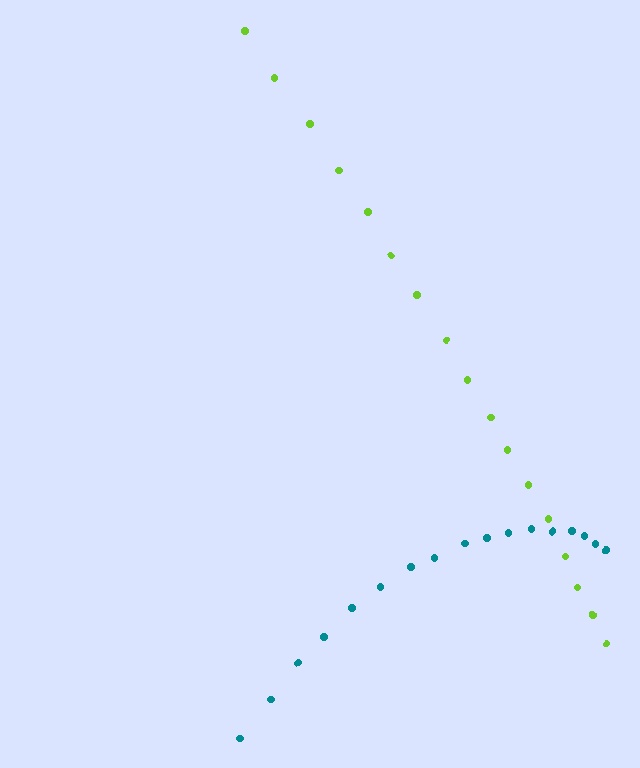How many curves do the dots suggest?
There are 2 distinct paths.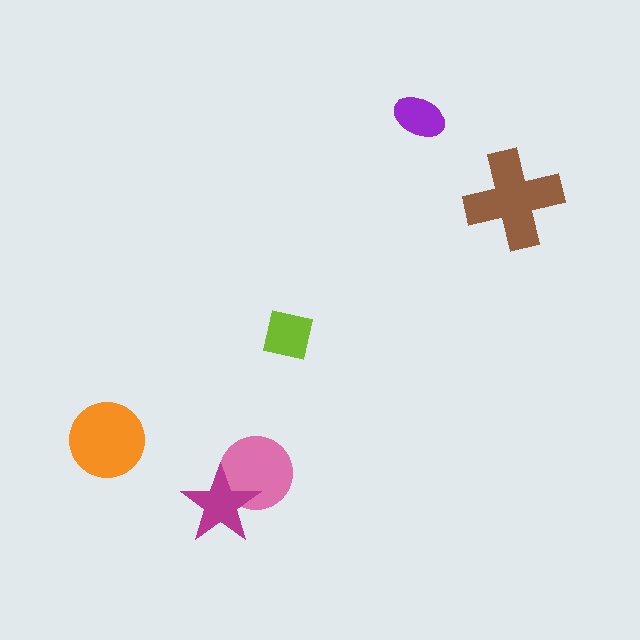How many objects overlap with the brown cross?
0 objects overlap with the brown cross.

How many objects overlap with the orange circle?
0 objects overlap with the orange circle.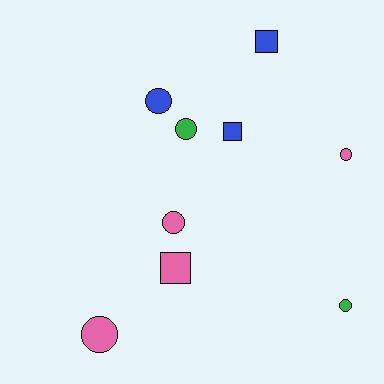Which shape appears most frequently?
Circle, with 6 objects.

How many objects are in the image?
There are 9 objects.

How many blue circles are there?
There is 1 blue circle.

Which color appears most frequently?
Pink, with 4 objects.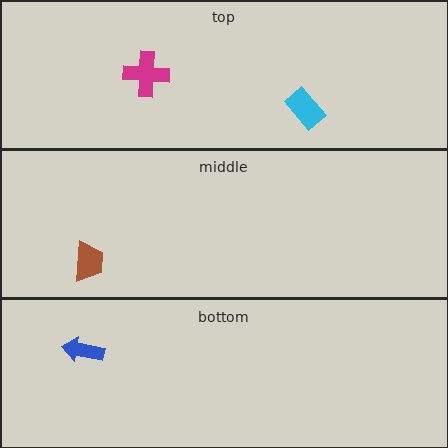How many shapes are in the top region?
2.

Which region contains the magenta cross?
The top region.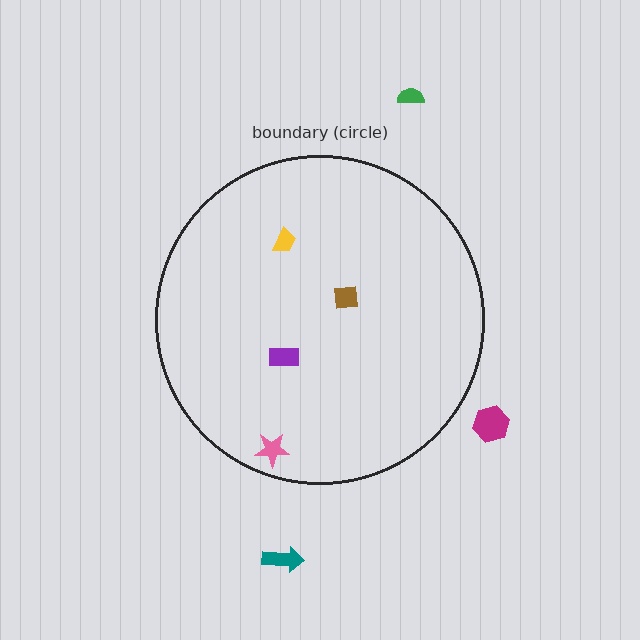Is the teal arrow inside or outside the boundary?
Outside.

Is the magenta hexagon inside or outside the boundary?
Outside.